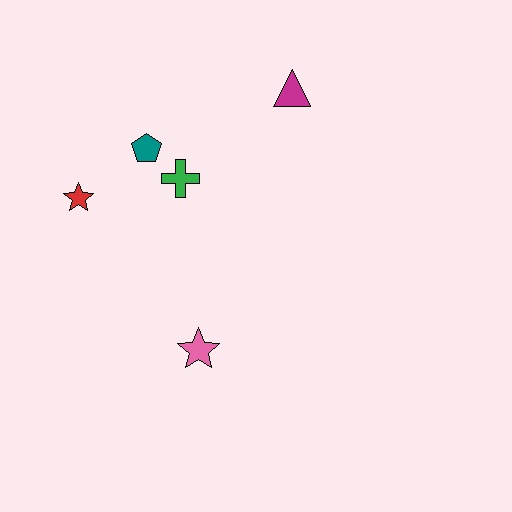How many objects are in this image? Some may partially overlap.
There are 5 objects.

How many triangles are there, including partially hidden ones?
There is 1 triangle.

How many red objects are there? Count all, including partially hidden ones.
There is 1 red object.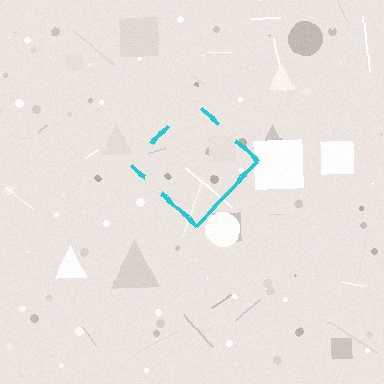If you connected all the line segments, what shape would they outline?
They would outline a diamond.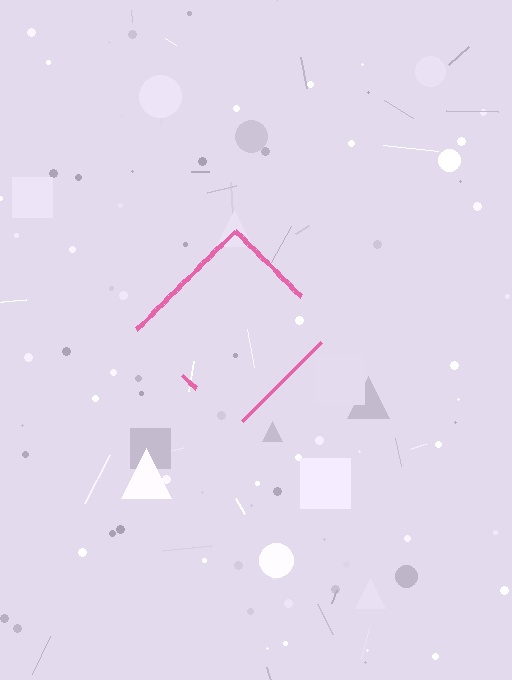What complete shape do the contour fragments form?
The contour fragments form a diamond.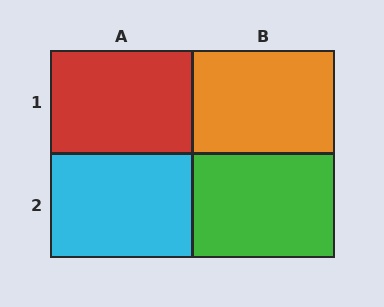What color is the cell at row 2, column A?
Cyan.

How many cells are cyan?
1 cell is cyan.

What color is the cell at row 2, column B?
Green.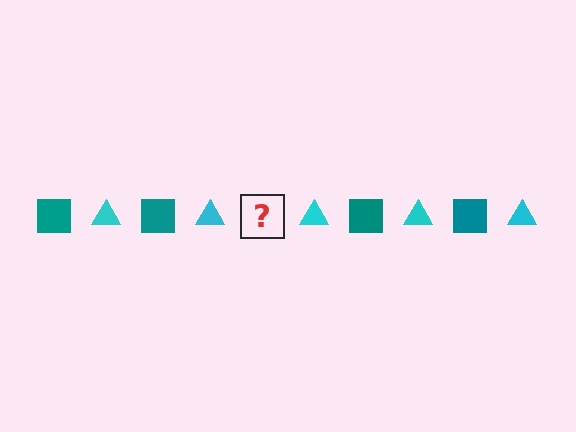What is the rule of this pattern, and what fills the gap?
The rule is that the pattern alternates between teal square and cyan triangle. The gap should be filled with a teal square.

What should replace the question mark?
The question mark should be replaced with a teal square.